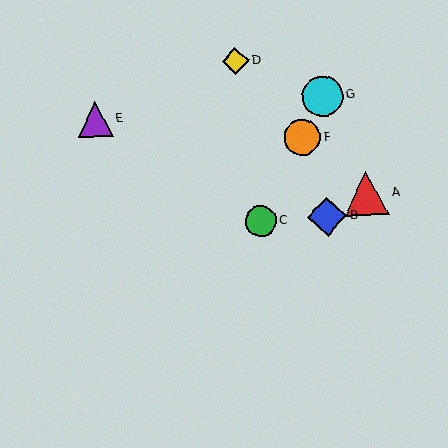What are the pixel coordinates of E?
Object E is at (95, 120).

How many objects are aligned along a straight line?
3 objects (C, F, G) are aligned along a straight line.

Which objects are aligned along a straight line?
Objects C, F, G are aligned along a straight line.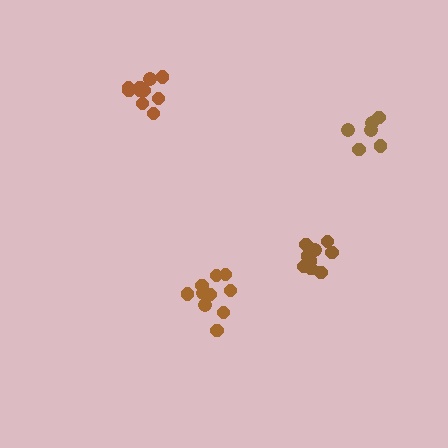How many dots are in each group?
Group 1: 10 dots, Group 2: 10 dots, Group 3: 11 dots, Group 4: 6 dots (37 total).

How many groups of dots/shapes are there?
There are 4 groups.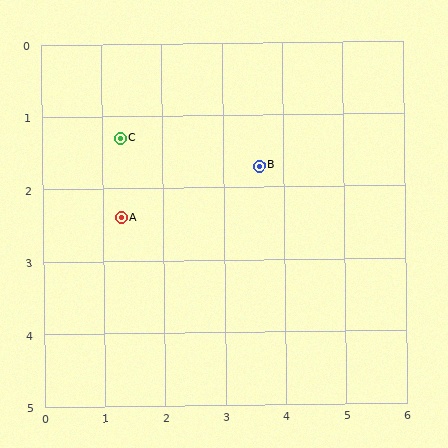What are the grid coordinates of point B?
Point B is at approximately (3.6, 1.7).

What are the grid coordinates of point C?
Point C is at approximately (1.3, 1.3).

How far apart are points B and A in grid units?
Points B and A are about 2.4 grid units apart.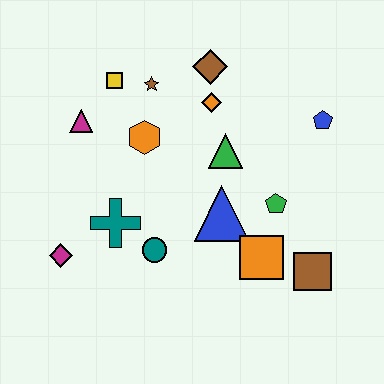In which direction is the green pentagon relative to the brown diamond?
The green pentagon is below the brown diamond.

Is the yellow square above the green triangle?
Yes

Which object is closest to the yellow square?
The brown star is closest to the yellow square.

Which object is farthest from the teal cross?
The blue pentagon is farthest from the teal cross.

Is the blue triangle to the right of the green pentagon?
No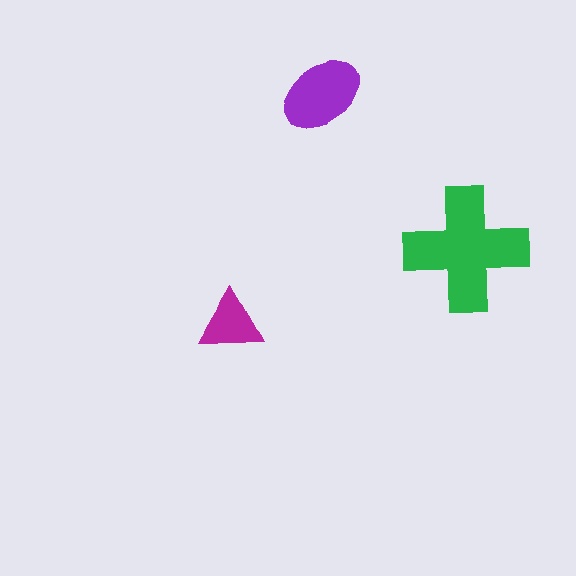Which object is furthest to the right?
The green cross is rightmost.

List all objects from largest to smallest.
The green cross, the purple ellipse, the magenta triangle.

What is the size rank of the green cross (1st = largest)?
1st.